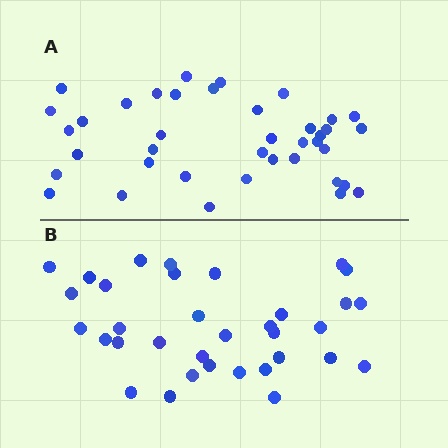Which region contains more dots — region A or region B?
Region A (the top region) has more dots.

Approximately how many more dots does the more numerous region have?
Region A has about 5 more dots than region B.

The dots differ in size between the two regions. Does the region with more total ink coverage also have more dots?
No. Region B has more total ink coverage because its dots are larger, but region A actually contains more individual dots. Total area can be misleading — the number of items is what matters here.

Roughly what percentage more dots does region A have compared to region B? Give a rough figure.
About 15% more.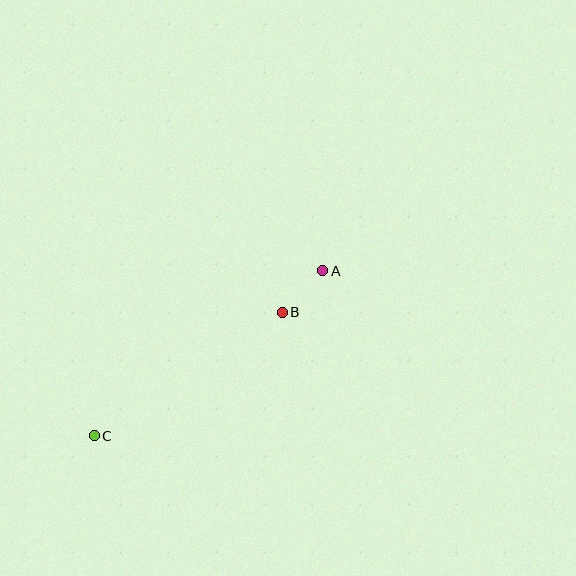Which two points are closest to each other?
Points A and B are closest to each other.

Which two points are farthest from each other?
Points A and C are farthest from each other.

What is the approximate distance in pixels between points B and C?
The distance between B and C is approximately 225 pixels.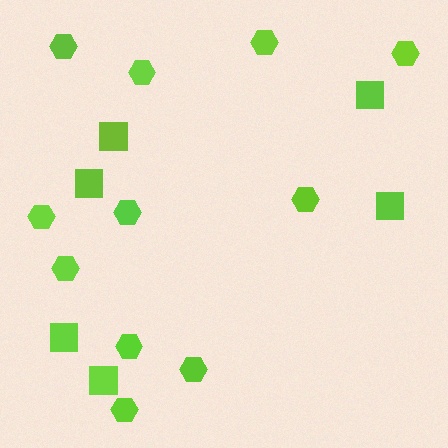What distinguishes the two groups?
There are 2 groups: one group of squares (6) and one group of hexagons (11).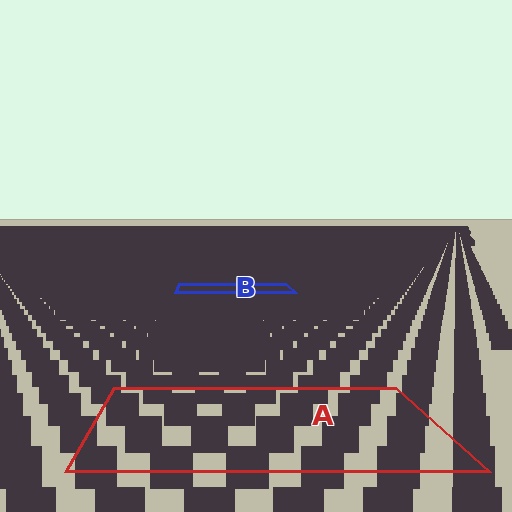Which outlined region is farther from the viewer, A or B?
Region B is farther from the viewer — the texture elements inside it appear smaller and more densely packed.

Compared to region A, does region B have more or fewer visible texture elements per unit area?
Region B has more texture elements per unit area — they are packed more densely because it is farther away.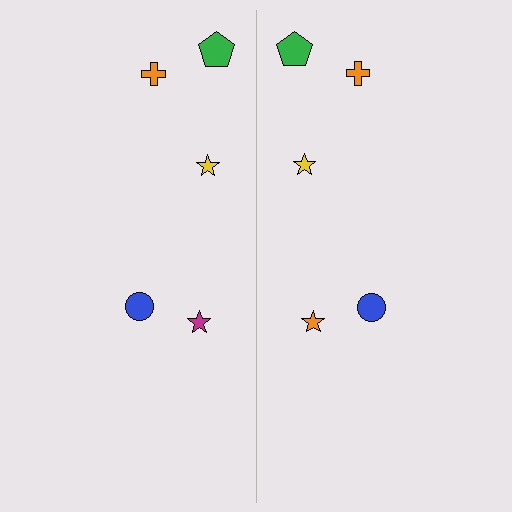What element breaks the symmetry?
The orange star on the right side breaks the symmetry — its mirror counterpart is magenta.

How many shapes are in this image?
There are 10 shapes in this image.